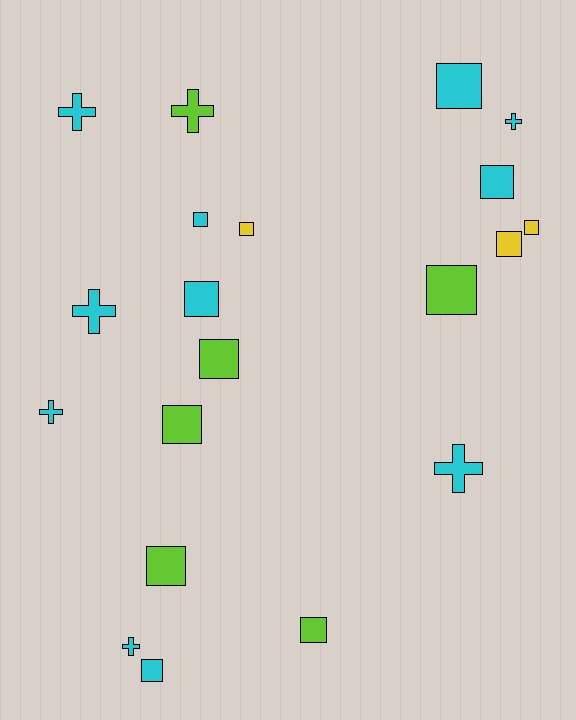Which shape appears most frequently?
Square, with 13 objects.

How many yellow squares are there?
There are 3 yellow squares.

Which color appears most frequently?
Cyan, with 11 objects.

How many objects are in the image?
There are 20 objects.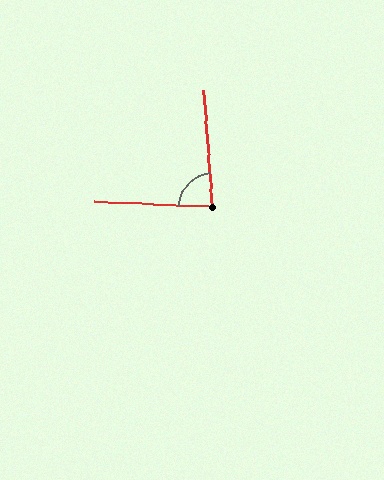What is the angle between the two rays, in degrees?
Approximately 83 degrees.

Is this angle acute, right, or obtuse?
It is acute.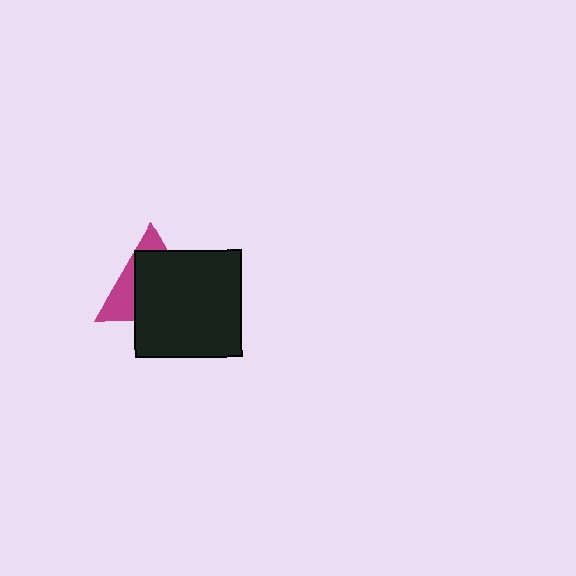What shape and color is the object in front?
The object in front is a black square.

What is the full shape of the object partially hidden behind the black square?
The partially hidden object is a magenta triangle.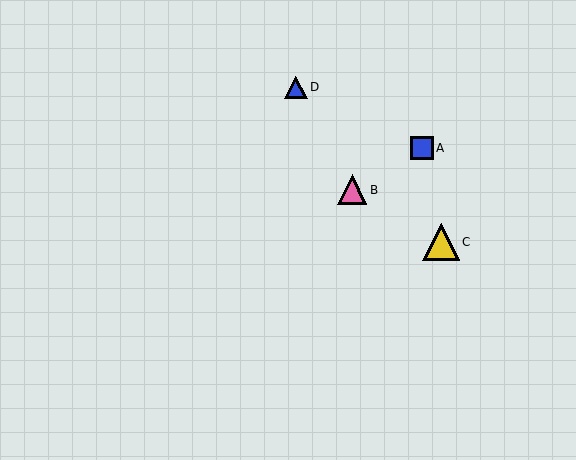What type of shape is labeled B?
Shape B is a pink triangle.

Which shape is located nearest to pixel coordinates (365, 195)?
The pink triangle (labeled B) at (352, 190) is nearest to that location.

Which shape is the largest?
The yellow triangle (labeled C) is the largest.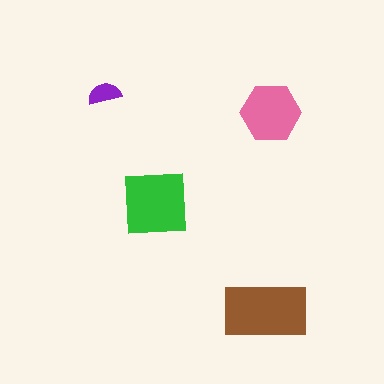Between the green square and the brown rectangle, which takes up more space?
The brown rectangle.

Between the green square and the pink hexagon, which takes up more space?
The green square.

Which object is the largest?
The brown rectangle.